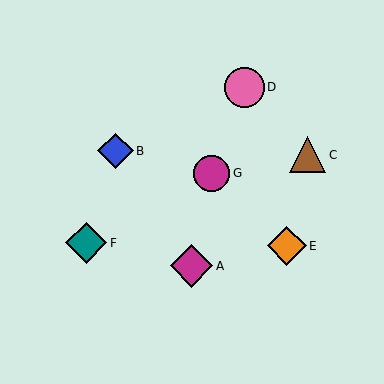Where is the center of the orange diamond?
The center of the orange diamond is at (287, 246).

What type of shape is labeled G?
Shape G is a magenta circle.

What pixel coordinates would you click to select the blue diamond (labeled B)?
Click at (115, 151) to select the blue diamond B.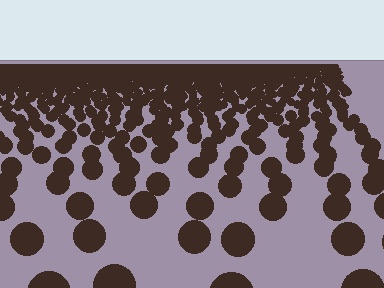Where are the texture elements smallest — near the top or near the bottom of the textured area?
Near the top.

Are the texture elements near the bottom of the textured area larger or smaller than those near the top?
Larger. Near the bottom, elements are closer to the viewer and appear at a bigger on-screen size.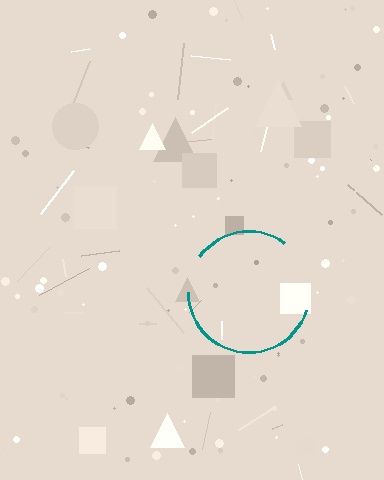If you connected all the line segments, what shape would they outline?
They would outline a circle.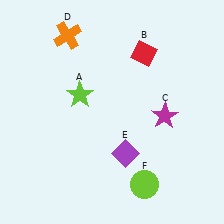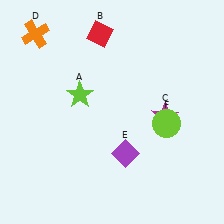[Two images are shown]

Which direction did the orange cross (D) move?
The orange cross (D) moved left.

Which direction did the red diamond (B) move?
The red diamond (B) moved left.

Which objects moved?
The objects that moved are: the red diamond (B), the orange cross (D), the lime circle (F).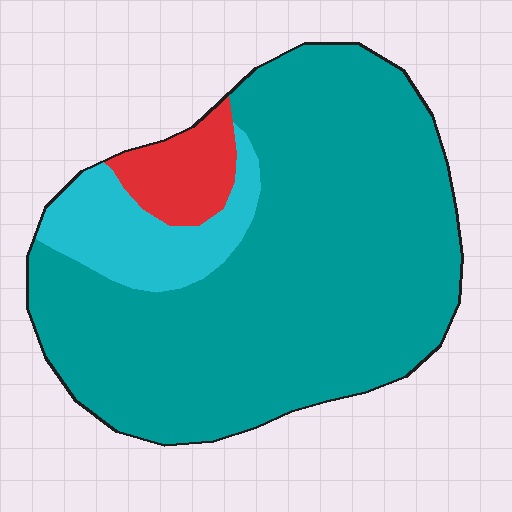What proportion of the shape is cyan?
Cyan takes up about one eighth (1/8) of the shape.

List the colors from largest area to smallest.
From largest to smallest: teal, cyan, red.